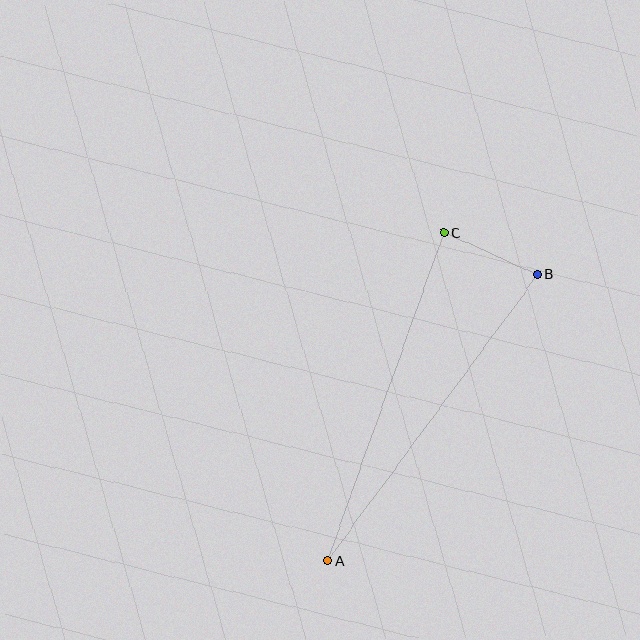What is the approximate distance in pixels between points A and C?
The distance between A and C is approximately 348 pixels.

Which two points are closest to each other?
Points B and C are closest to each other.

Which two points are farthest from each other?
Points A and B are farthest from each other.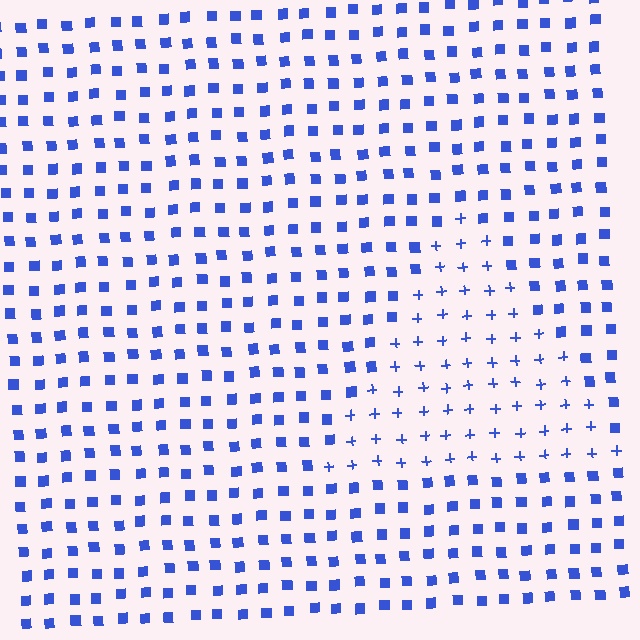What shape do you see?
I see a triangle.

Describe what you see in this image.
The image is filled with small blue elements arranged in a uniform grid. A triangle-shaped region contains plus signs, while the surrounding area contains squares. The boundary is defined purely by the change in element shape.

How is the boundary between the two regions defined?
The boundary is defined by a change in element shape: plus signs inside vs. squares outside. All elements share the same color and spacing.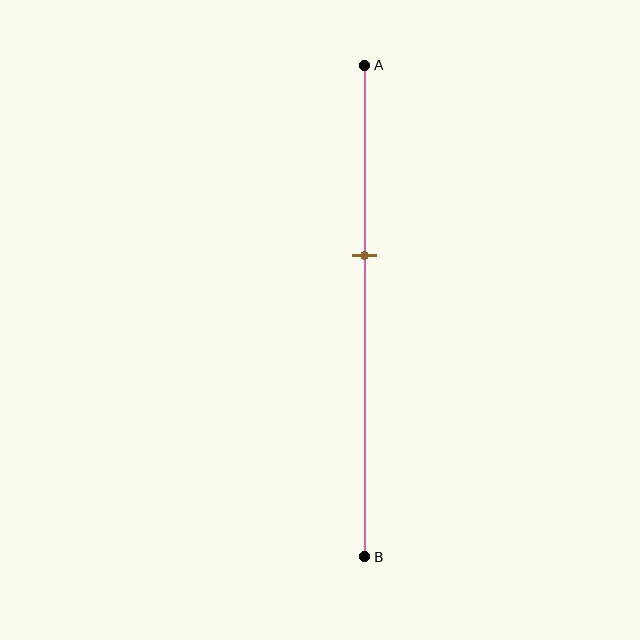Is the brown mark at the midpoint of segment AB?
No, the mark is at about 40% from A, not at the 50% midpoint.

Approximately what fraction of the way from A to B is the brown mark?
The brown mark is approximately 40% of the way from A to B.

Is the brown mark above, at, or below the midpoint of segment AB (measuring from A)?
The brown mark is above the midpoint of segment AB.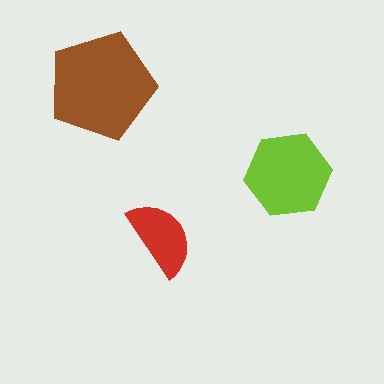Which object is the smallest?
The red semicircle.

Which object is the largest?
The brown pentagon.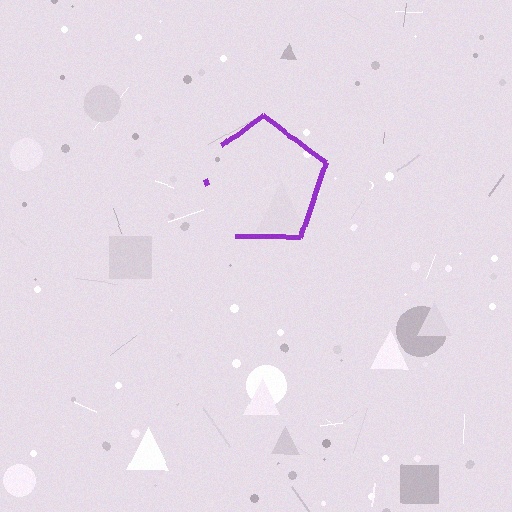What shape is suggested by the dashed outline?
The dashed outline suggests a pentagon.